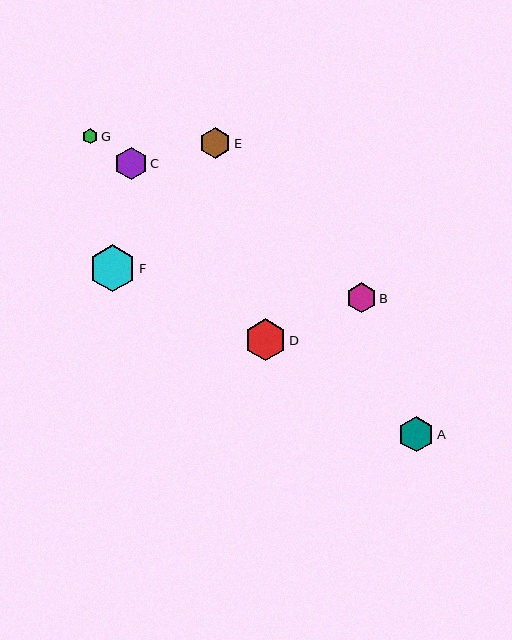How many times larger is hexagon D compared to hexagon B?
Hexagon D is approximately 1.4 times the size of hexagon B.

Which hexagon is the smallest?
Hexagon G is the smallest with a size of approximately 15 pixels.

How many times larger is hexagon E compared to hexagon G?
Hexagon E is approximately 2.0 times the size of hexagon G.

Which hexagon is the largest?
Hexagon F is the largest with a size of approximately 47 pixels.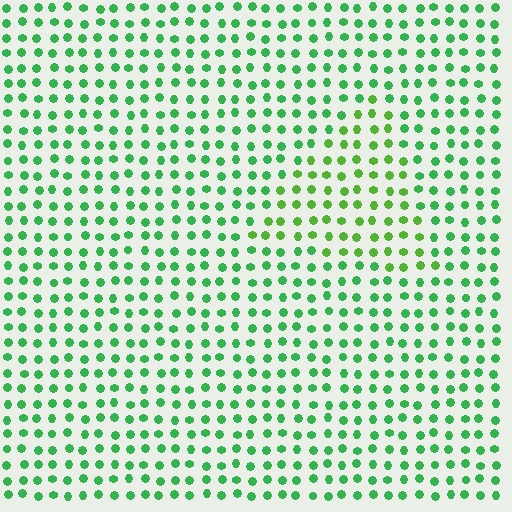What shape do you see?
I see a triangle.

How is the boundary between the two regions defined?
The boundary is defined purely by a slight shift in hue (about 28 degrees). Spacing, size, and orientation are identical on both sides.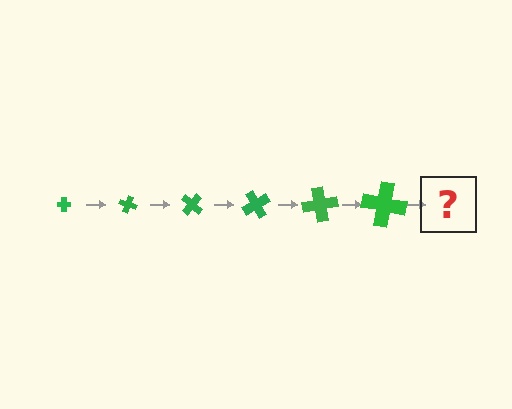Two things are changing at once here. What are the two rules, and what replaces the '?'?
The two rules are that the cross grows larger each step and it rotates 20 degrees each step. The '?' should be a cross, larger than the previous one and rotated 120 degrees from the start.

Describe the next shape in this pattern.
It should be a cross, larger than the previous one and rotated 120 degrees from the start.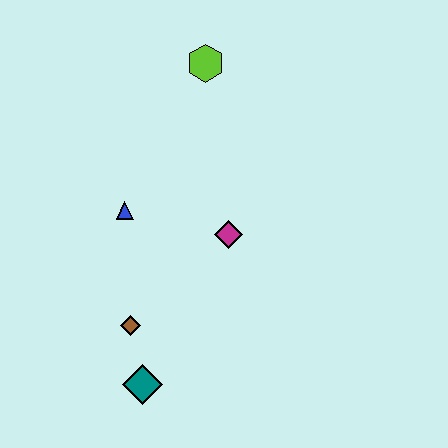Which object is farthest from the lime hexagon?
The teal diamond is farthest from the lime hexagon.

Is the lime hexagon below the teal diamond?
No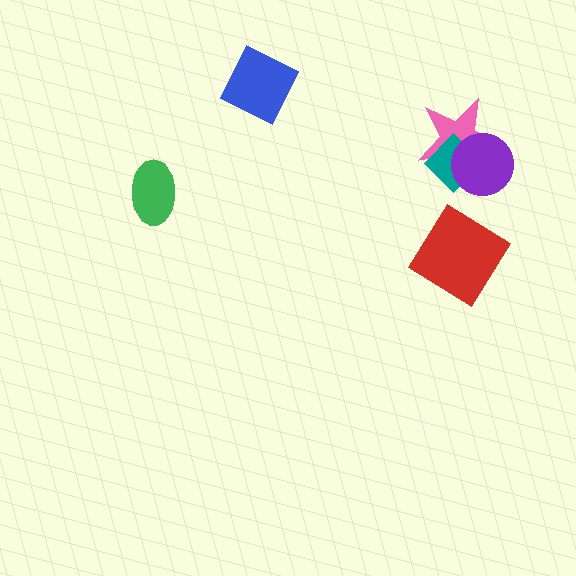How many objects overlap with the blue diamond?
0 objects overlap with the blue diamond.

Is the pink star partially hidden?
Yes, it is partially covered by another shape.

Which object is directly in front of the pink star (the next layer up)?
The teal diamond is directly in front of the pink star.